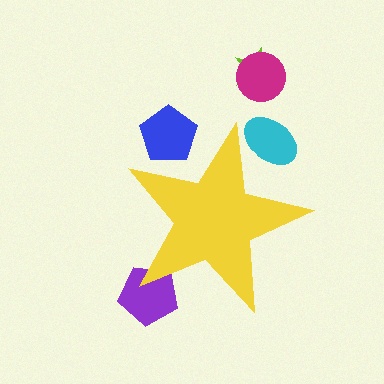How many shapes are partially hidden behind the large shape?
3 shapes are partially hidden.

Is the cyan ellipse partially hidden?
Yes, the cyan ellipse is partially hidden behind the yellow star.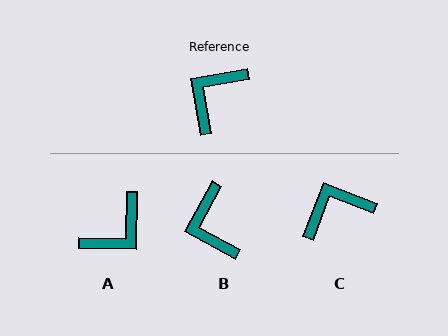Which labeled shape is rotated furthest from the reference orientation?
A, about 168 degrees away.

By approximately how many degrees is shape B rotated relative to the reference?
Approximately 51 degrees counter-clockwise.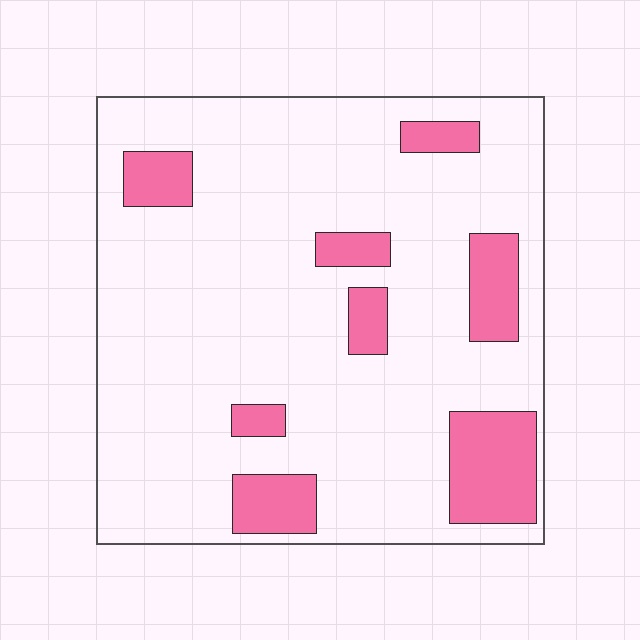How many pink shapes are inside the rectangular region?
8.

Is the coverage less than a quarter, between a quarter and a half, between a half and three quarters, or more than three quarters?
Less than a quarter.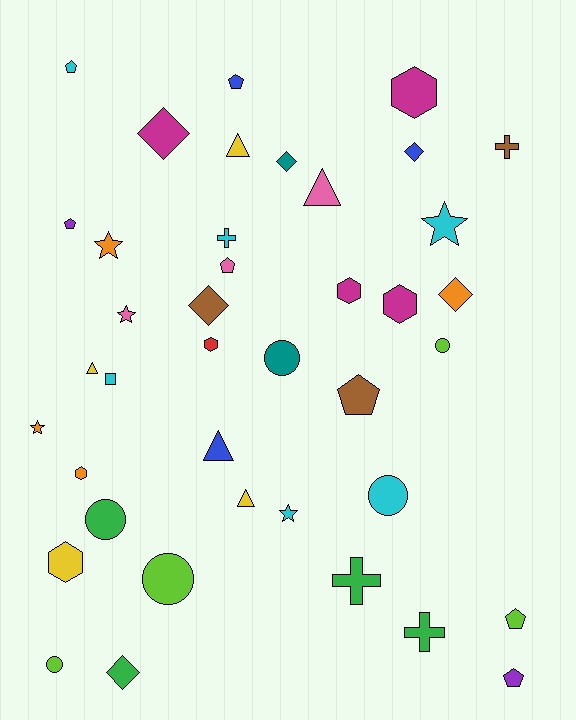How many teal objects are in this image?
There are 2 teal objects.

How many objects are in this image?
There are 40 objects.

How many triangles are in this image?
There are 5 triangles.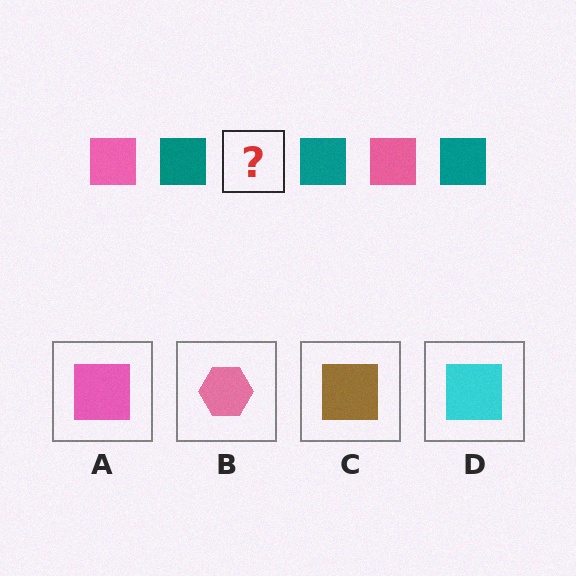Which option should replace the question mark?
Option A.